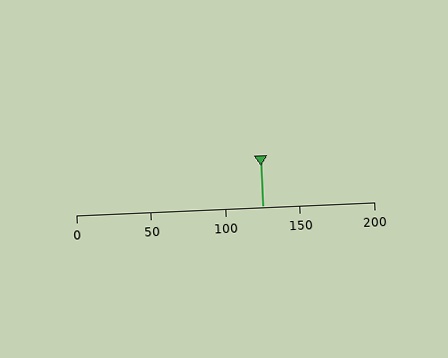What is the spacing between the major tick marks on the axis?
The major ticks are spaced 50 apart.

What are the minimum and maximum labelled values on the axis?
The axis runs from 0 to 200.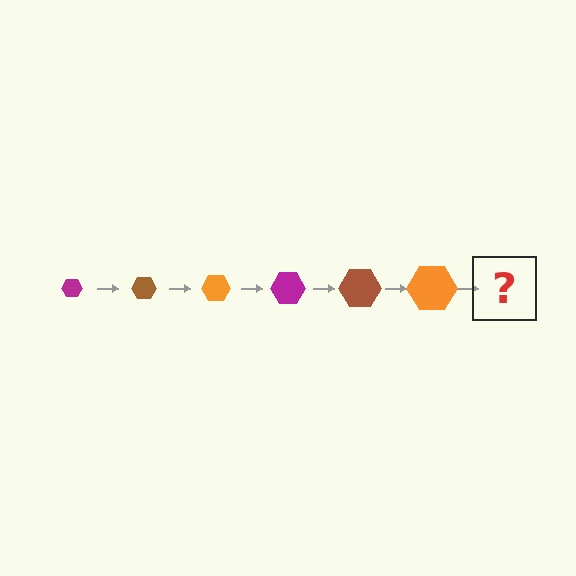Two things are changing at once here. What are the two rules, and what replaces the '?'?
The two rules are that the hexagon grows larger each step and the color cycles through magenta, brown, and orange. The '?' should be a magenta hexagon, larger than the previous one.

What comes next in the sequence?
The next element should be a magenta hexagon, larger than the previous one.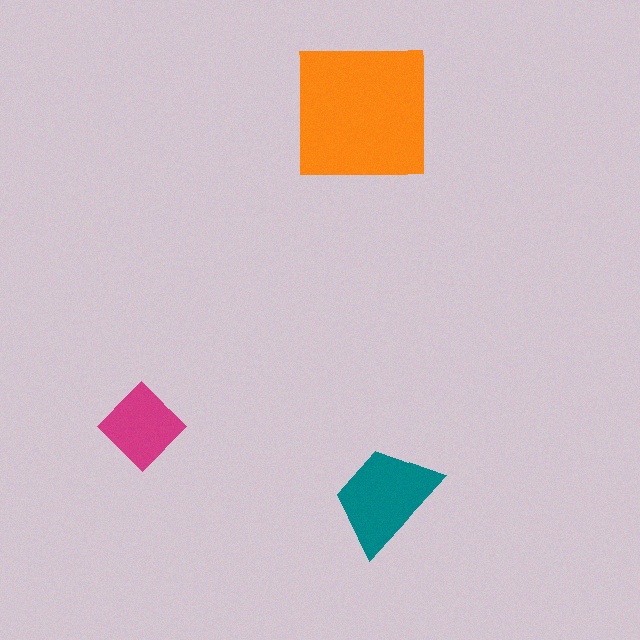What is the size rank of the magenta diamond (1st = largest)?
3rd.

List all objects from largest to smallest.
The orange square, the teal trapezoid, the magenta diamond.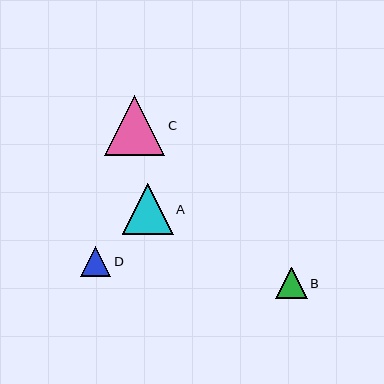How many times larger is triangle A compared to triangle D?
Triangle A is approximately 1.7 times the size of triangle D.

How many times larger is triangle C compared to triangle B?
Triangle C is approximately 1.9 times the size of triangle B.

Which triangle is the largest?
Triangle C is the largest with a size of approximately 60 pixels.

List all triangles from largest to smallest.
From largest to smallest: C, A, B, D.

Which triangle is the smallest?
Triangle D is the smallest with a size of approximately 30 pixels.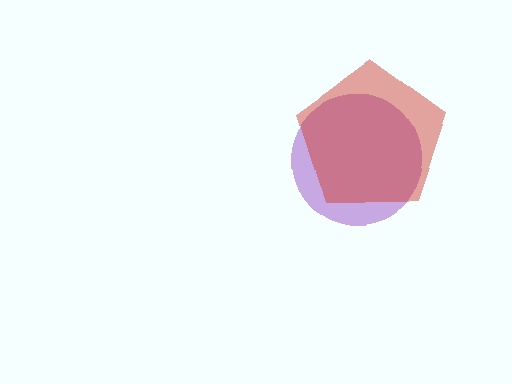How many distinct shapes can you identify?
There are 2 distinct shapes: a purple circle, a red pentagon.